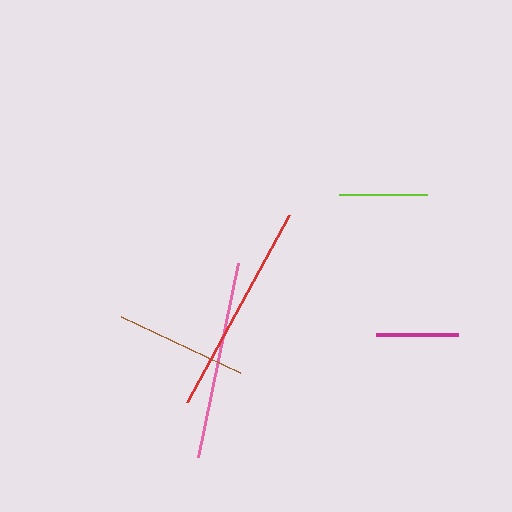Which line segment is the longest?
The red line is the longest at approximately 213 pixels.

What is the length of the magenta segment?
The magenta segment is approximately 82 pixels long.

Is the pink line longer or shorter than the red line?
The red line is longer than the pink line.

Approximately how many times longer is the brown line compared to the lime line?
The brown line is approximately 1.5 times the length of the lime line.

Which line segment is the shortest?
The magenta line is the shortest at approximately 82 pixels.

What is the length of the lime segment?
The lime segment is approximately 88 pixels long.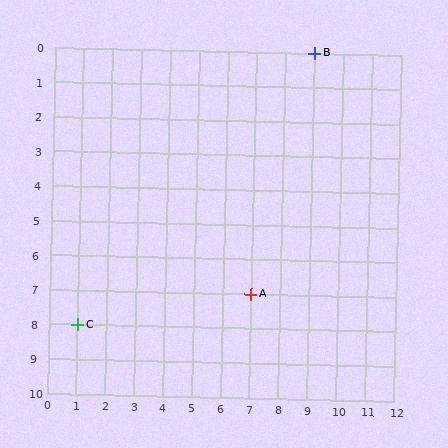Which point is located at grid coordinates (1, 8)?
Point C is at (1, 8).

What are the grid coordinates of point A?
Point A is at grid coordinates (7, 7).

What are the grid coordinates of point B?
Point B is at grid coordinates (9, 0).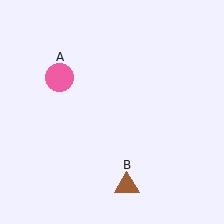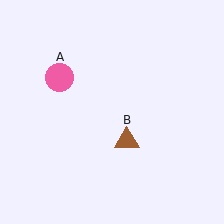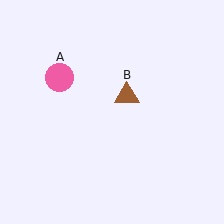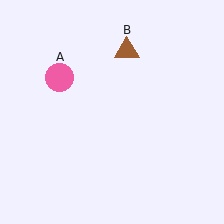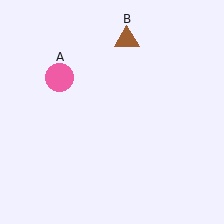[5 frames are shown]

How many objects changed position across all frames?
1 object changed position: brown triangle (object B).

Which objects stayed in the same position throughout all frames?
Pink circle (object A) remained stationary.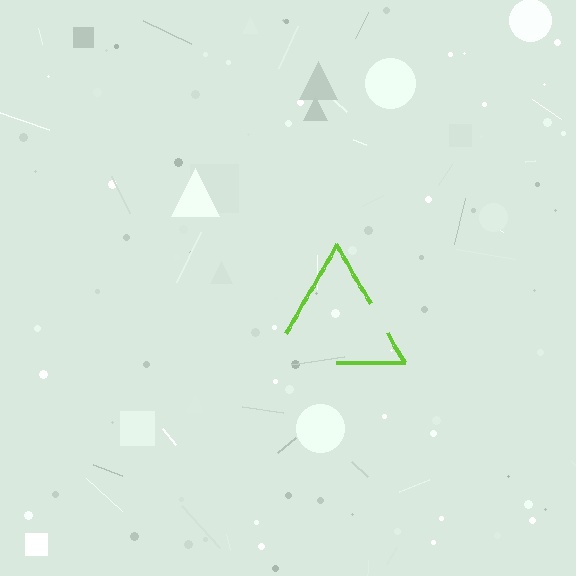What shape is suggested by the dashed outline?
The dashed outline suggests a triangle.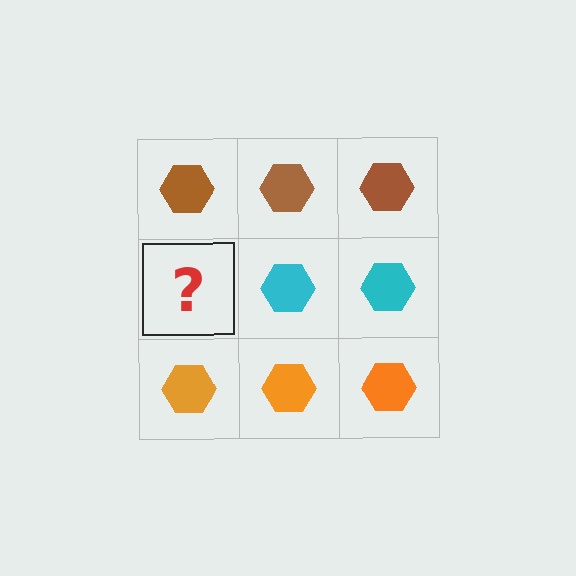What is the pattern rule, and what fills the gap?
The rule is that each row has a consistent color. The gap should be filled with a cyan hexagon.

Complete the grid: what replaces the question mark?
The question mark should be replaced with a cyan hexagon.